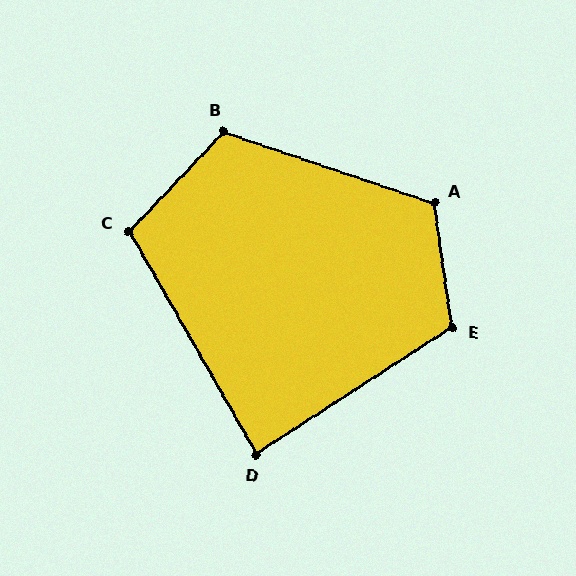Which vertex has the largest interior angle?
A, at approximately 117 degrees.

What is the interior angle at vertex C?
Approximately 107 degrees (obtuse).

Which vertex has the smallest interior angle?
D, at approximately 87 degrees.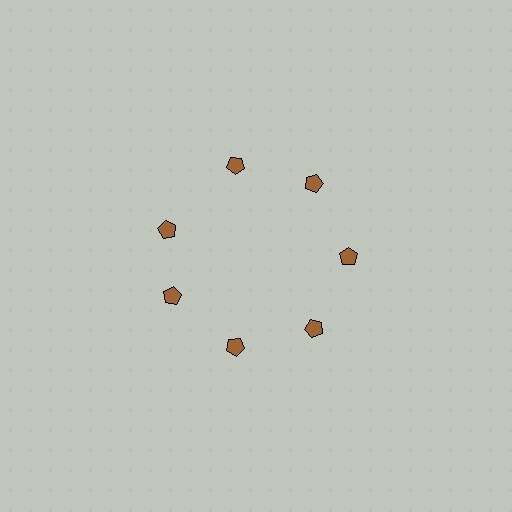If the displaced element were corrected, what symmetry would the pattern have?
It would have 7-fold rotational symmetry — the pattern would map onto itself every 51 degrees.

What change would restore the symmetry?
The symmetry would be restored by rotating it back into even spacing with its neighbors so that all 7 pentagons sit at equal angles and equal distance from the center.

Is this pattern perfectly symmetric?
No. The 7 brown pentagons are arranged in a ring, but one element near the 10 o'clock position is rotated out of alignment along the ring, breaking the 7-fold rotational symmetry.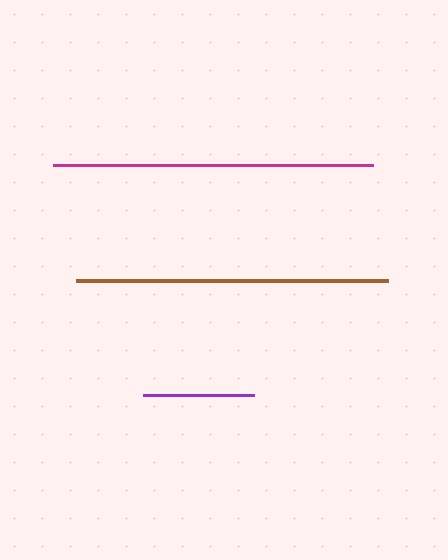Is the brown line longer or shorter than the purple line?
The brown line is longer than the purple line.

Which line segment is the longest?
The magenta line is the longest at approximately 320 pixels.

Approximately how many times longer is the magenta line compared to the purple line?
The magenta line is approximately 2.9 times the length of the purple line.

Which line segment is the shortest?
The purple line is the shortest at approximately 111 pixels.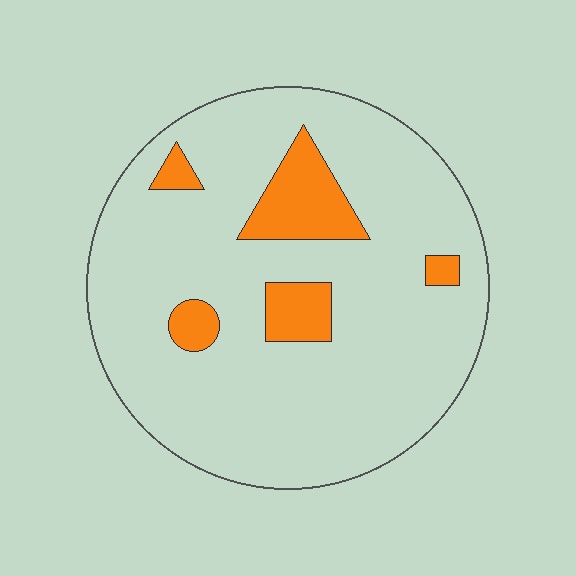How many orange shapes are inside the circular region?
5.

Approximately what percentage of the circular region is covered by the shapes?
Approximately 15%.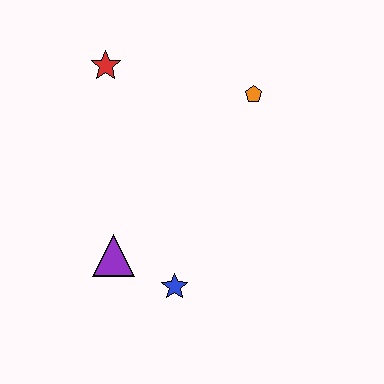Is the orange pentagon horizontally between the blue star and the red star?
No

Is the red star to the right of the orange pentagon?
No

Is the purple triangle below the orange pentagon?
Yes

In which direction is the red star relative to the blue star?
The red star is above the blue star.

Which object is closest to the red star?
The orange pentagon is closest to the red star.